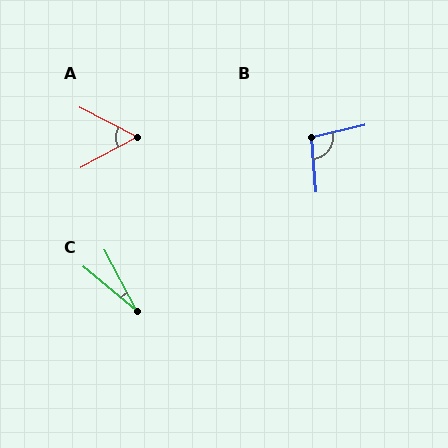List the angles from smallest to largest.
C (22°), A (55°), B (99°).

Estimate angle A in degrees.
Approximately 55 degrees.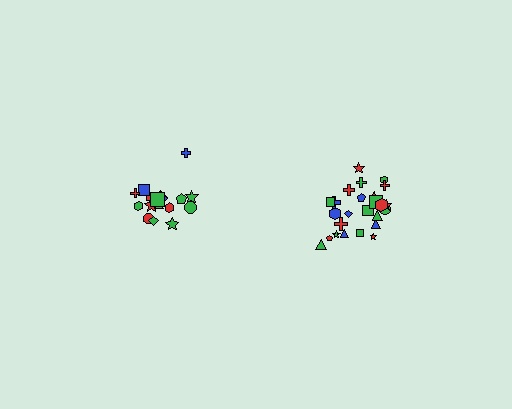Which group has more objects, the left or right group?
The right group.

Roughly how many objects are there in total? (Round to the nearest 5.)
Roughly 45 objects in total.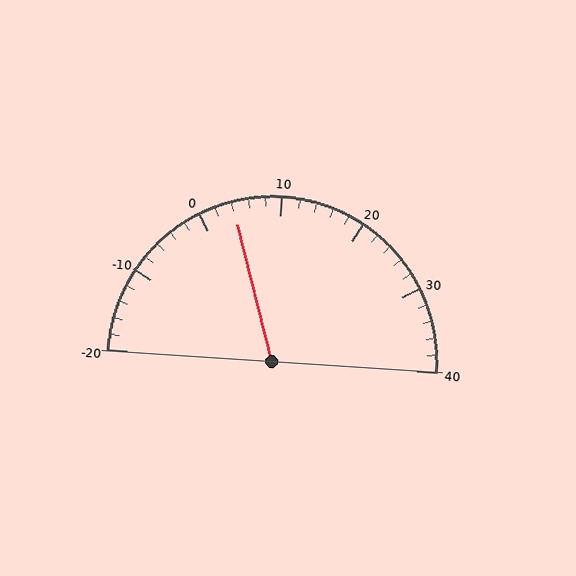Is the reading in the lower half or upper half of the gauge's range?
The reading is in the lower half of the range (-20 to 40).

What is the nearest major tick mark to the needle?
The nearest major tick mark is 0.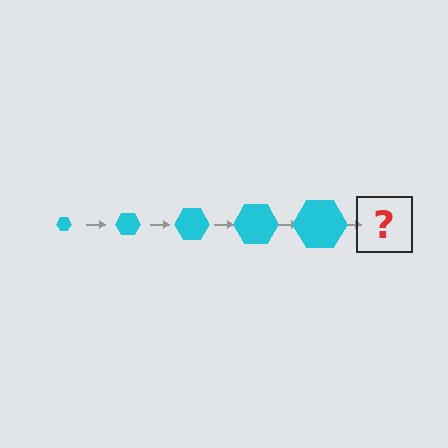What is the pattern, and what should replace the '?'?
The pattern is that the hexagon gets progressively larger each step. The '?' should be a cyan hexagon, larger than the previous one.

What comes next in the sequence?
The next element should be a cyan hexagon, larger than the previous one.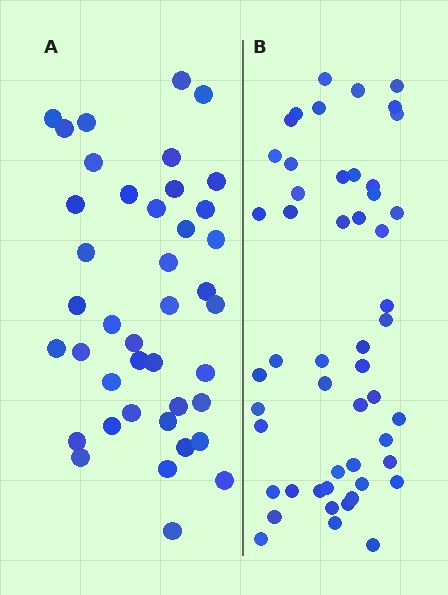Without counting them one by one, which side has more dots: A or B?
Region B (the right region) has more dots.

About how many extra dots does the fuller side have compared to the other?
Region B has roughly 10 or so more dots than region A.